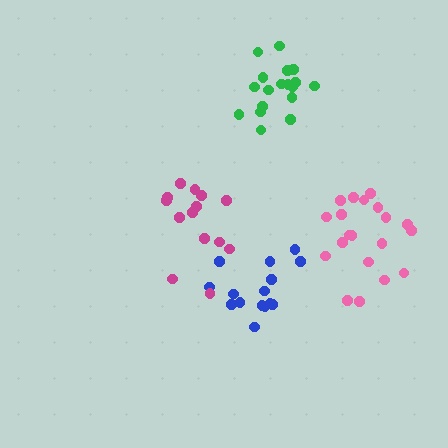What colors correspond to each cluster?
The clusters are colored: pink, blue, green, magenta.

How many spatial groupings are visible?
There are 4 spatial groupings.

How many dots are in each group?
Group 1: 20 dots, Group 2: 15 dots, Group 3: 18 dots, Group 4: 14 dots (67 total).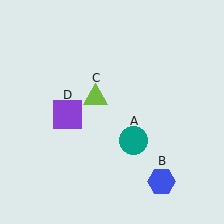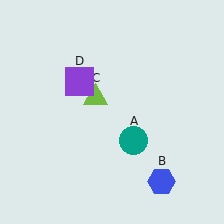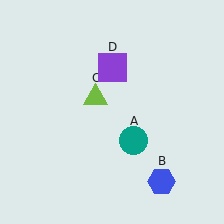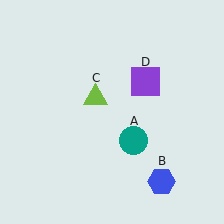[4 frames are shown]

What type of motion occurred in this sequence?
The purple square (object D) rotated clockwise around the center of the scene.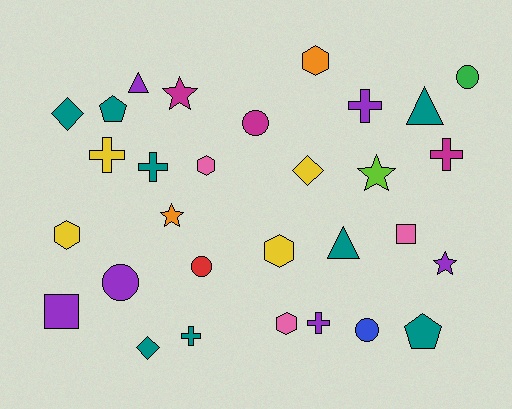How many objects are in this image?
There are 30 objects.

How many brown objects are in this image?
There are no brown objects.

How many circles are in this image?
There are 5 circles.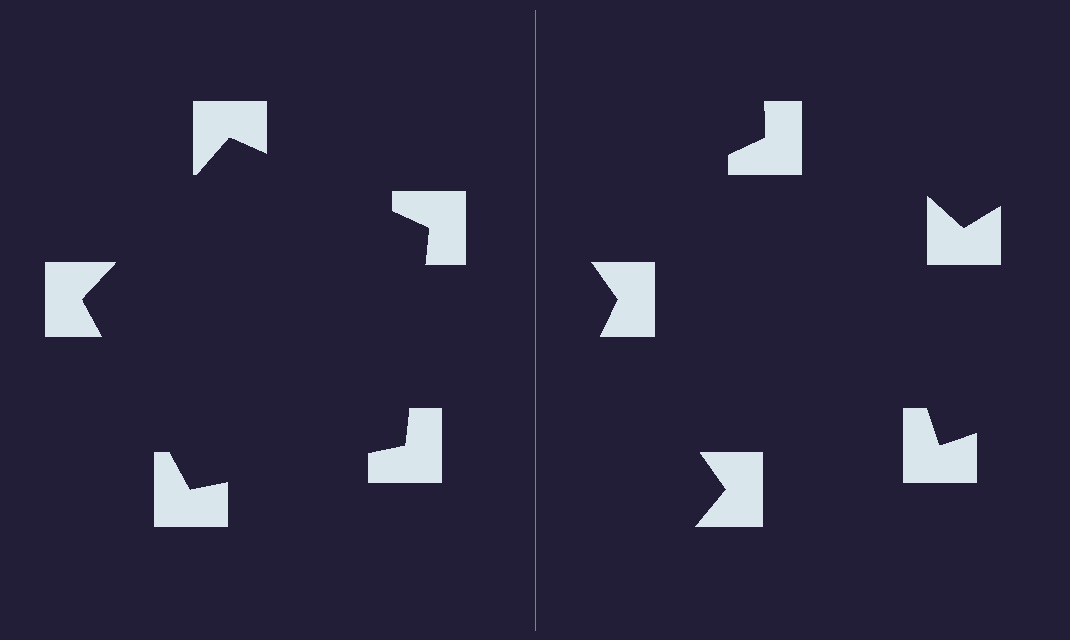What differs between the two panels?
The notched squares are positioned identically on both sides; only the wedge orientations differ. On the left they align to a pentagon; on the right they are misaligned.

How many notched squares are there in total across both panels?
10 — 5 on each side.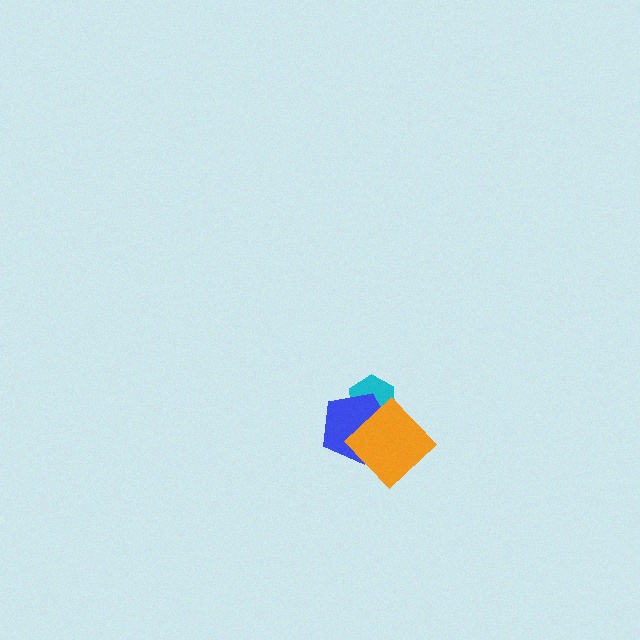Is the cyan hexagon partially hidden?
Yes, it is partially covered by another shape.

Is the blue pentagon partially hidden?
Yes, it is partially covered by another shape.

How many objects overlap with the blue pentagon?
2 objects overlap with the blue pentagon.